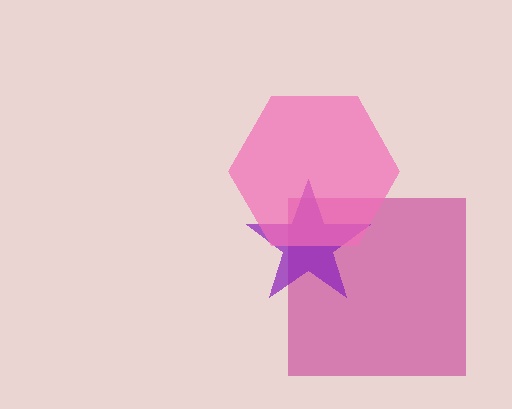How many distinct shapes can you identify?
There are 3 distinct shapes: a magenta square, a purple star, a pink hexagon.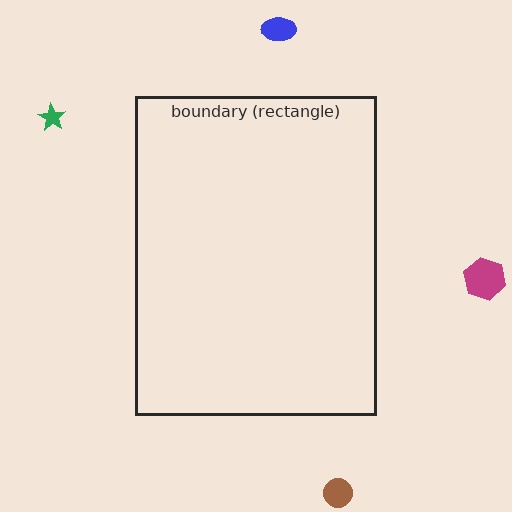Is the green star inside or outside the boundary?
Outside.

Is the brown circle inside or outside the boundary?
Outside.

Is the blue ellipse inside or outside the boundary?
Outside.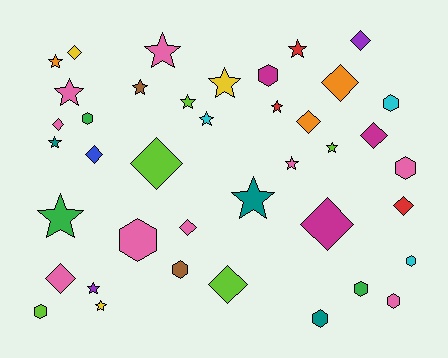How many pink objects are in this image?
There are 9 pink objects.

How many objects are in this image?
There are 40 objects.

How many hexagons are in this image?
There are 11 hexagons.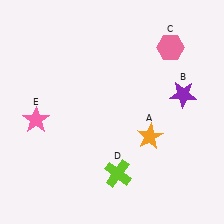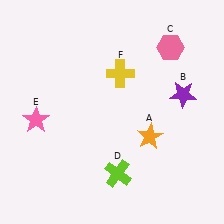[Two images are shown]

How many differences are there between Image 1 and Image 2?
There is 1 difference between the two images.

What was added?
A yellow cross (F) was added in Image 2.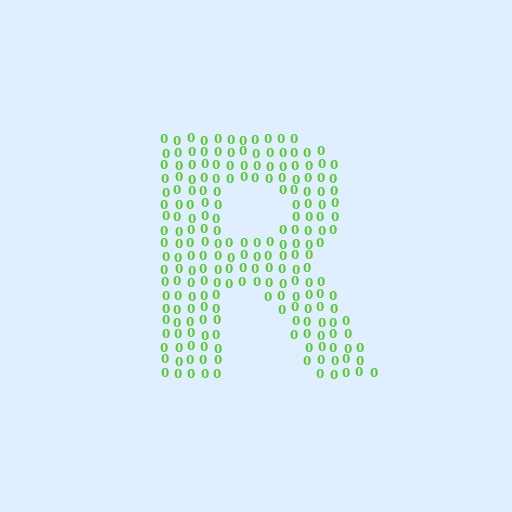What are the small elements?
The small elements are digit 0's.